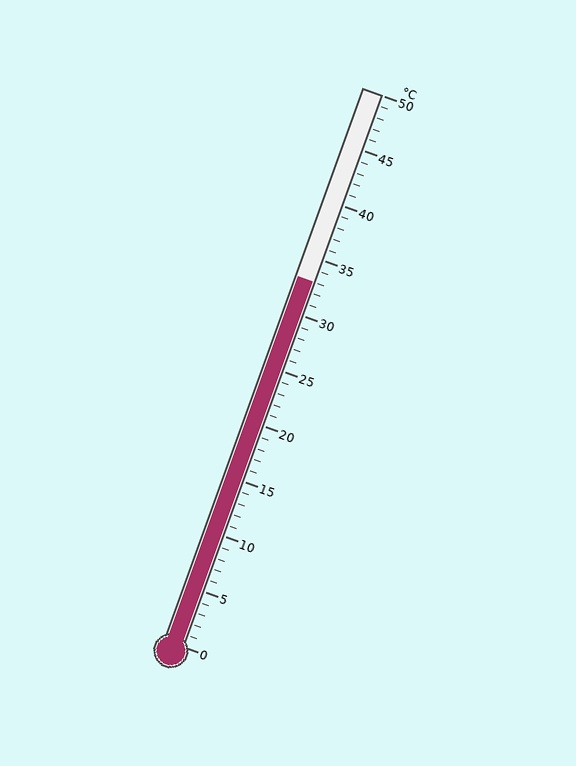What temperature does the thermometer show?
The thermometer shows approximately 33°C.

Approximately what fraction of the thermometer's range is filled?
The thermometer is filled to approximately 65% of its range.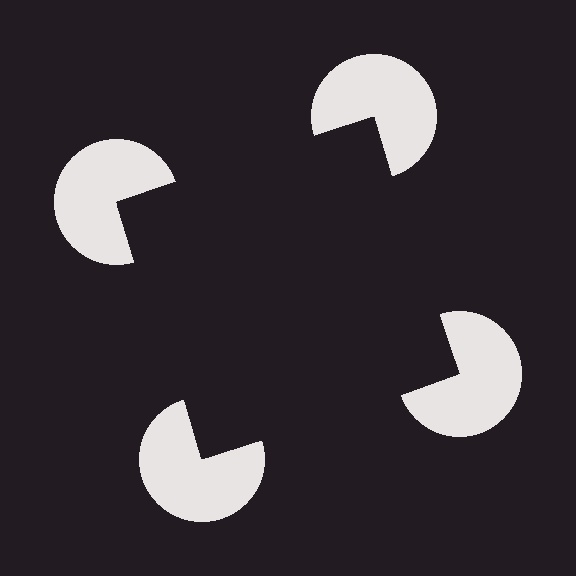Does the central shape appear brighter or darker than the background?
It typically appears slightly darker than the background, even though no actual brightness change is drawn.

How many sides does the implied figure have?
4 sides.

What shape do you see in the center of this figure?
An illusory square — its edges are inferred from the aligned wedge cuts in the pac-man discs, not physically drawn.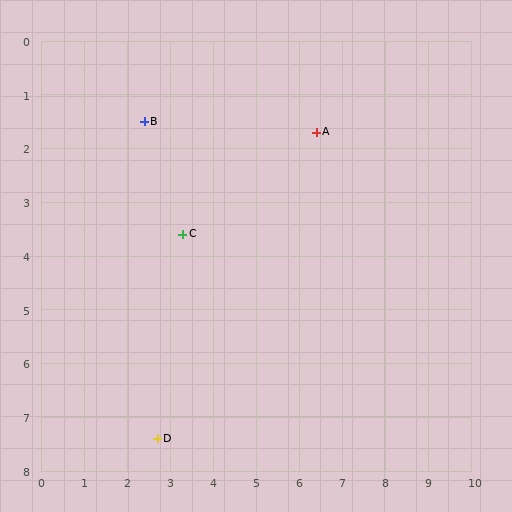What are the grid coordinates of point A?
Point A is at approximately (6.4, 1.7).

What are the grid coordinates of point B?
Point B is at approximately (2.4, 1.5).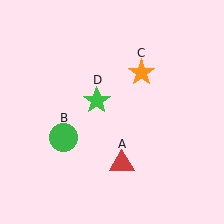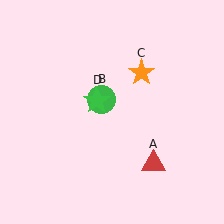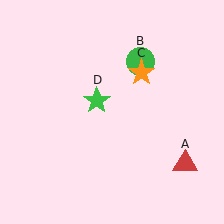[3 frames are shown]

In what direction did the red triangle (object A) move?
The red triangle (object A) moved right.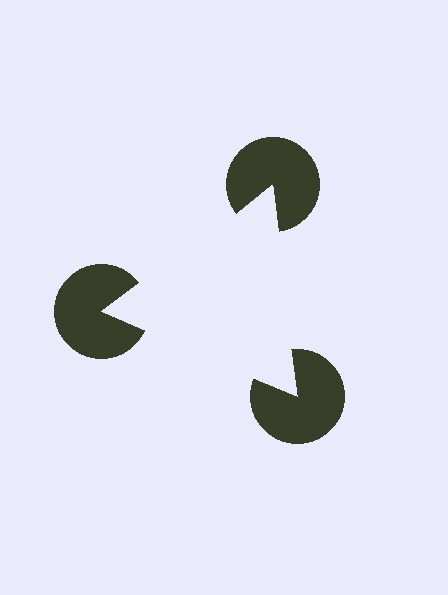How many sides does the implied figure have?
3 sides.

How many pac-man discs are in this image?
There are 3 — one at each vertex of the illusory triangle.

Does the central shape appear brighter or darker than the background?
It typically appears slightly brighter than the background, even though no actual brightness change is drawn.